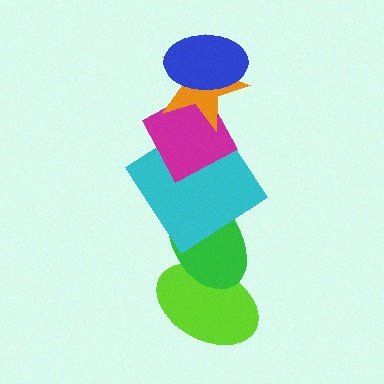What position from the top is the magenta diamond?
The magenta diamond is 3rd from the top.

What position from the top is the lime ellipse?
The lime ellipse is 6th from the top.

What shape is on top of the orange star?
The blue ellipse is on top of the orange star.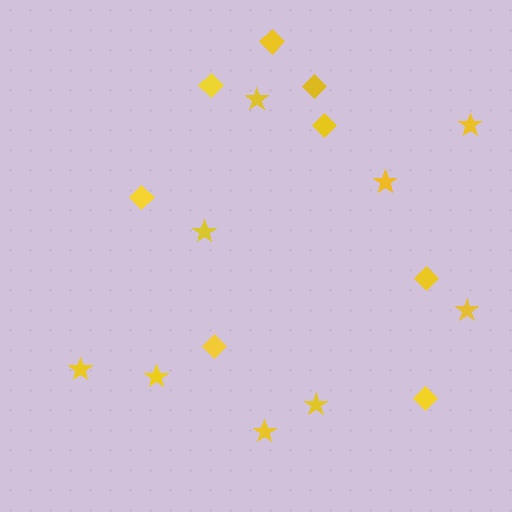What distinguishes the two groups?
There are 2 groups: one group of diamonds (8) and one group of stars (9).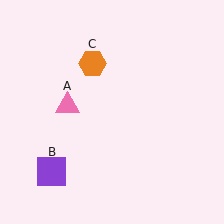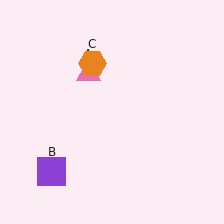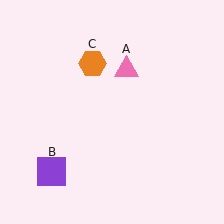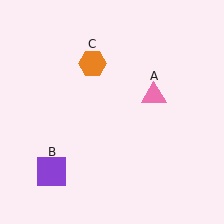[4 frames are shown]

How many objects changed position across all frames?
1 object changed position: pink triangle (object A).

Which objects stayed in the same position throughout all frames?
Purple square (object B) and orange hexagon (object C) remained stationary.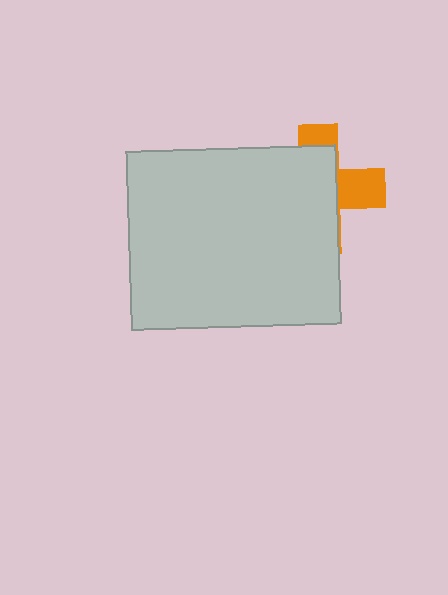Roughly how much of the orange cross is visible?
A small part of it is visible (roughly 32%).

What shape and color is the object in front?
The object in front is a light gray rectangle.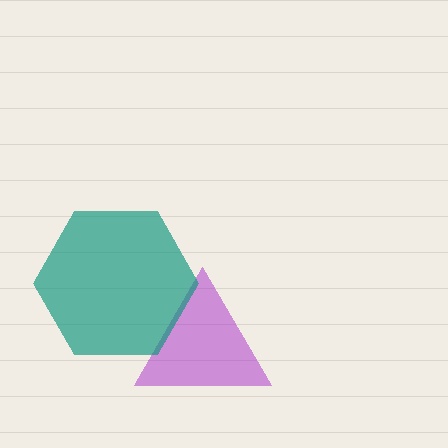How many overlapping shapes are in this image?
There are 2 overlapping shapes in the image.